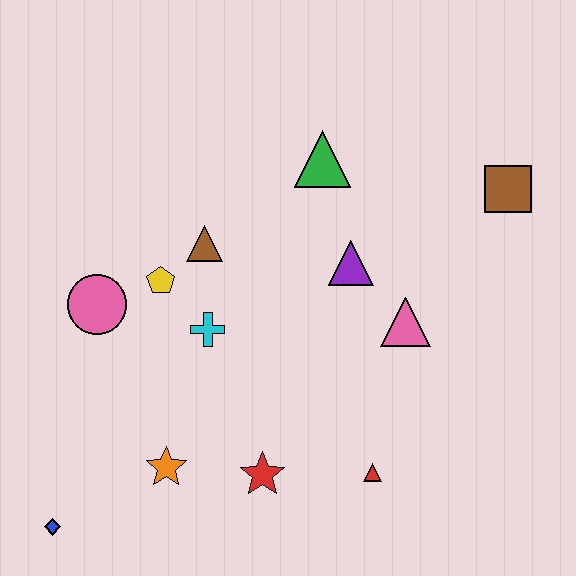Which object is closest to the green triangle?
The purple triangle is closest to the green triangle.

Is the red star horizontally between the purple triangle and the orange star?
Yes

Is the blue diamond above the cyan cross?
No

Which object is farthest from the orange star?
The brown square is farthest from the orange star.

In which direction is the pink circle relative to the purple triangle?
The pink circle is to the left of the purple triangle.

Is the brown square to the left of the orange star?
No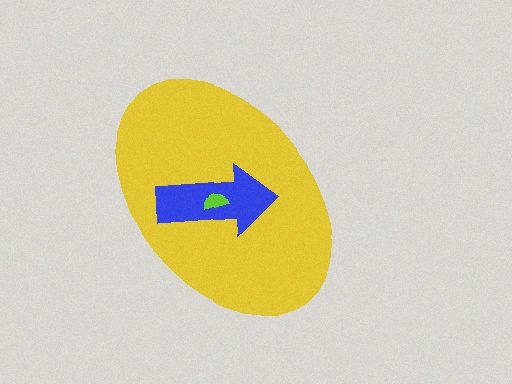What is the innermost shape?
The lime semicircle.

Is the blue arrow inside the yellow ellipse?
Yes.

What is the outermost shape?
The yellow ellipse.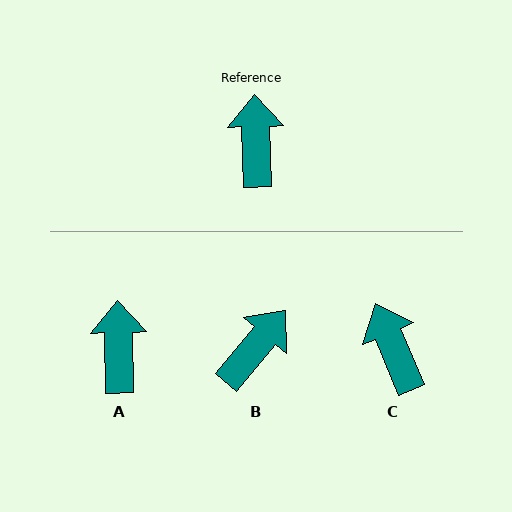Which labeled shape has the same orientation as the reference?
A.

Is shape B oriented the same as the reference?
No, it is off by about 41 degrees.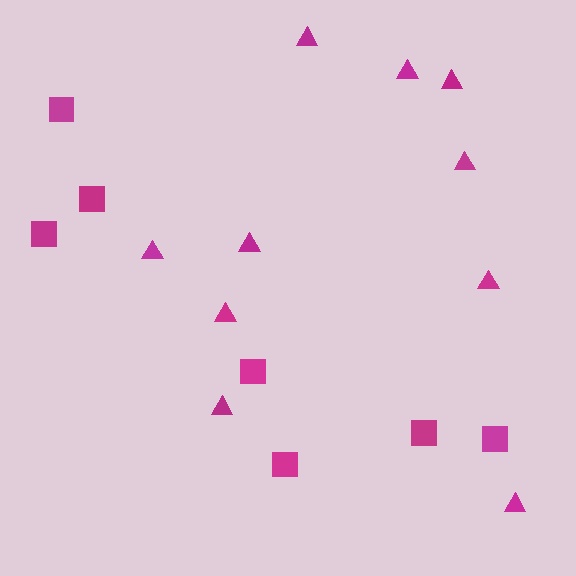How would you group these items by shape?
There are 2 groups: one group of triangles (10) and one group of squares (7).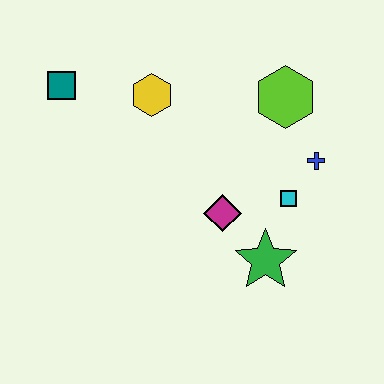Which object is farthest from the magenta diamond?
The teal square is farthest from the magenta diamond.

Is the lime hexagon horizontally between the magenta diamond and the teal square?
No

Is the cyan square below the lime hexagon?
Yes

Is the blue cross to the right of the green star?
Yes